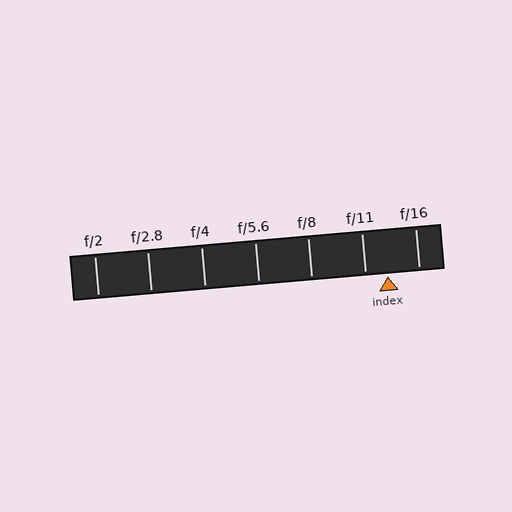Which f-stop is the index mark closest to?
The index mark is closest to f/11.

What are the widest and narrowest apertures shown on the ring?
The widest aperture shown is f/2 and the narrowest is f/16.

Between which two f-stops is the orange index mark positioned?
The index mark is between f/11 and f/16.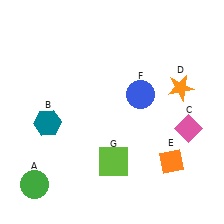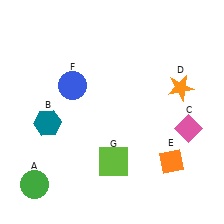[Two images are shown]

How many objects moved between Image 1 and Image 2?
1 object moved between the two images.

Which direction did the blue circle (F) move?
The blue circle (F) moved left.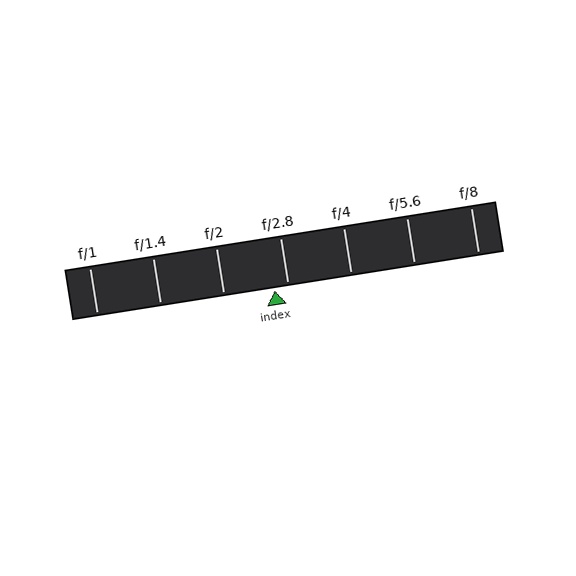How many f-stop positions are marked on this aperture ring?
There are 7 f-stop positions marked.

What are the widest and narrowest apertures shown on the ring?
The widest aperture shown is f/1 and the narrowest is f/8.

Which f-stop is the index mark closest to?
The index mark is closest to f/2.8.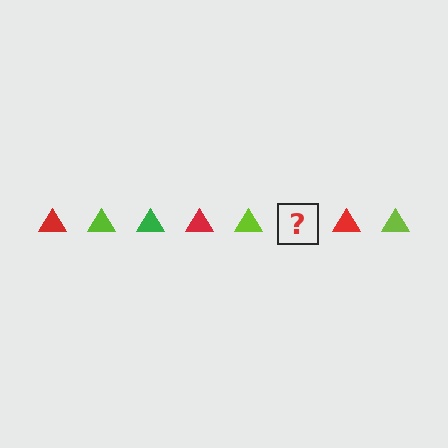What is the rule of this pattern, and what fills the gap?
The rule is that the pattern cycles through red, lime, green triangles. The gap should be filled with a green triangle.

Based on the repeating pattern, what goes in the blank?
The blank should be a green triangle.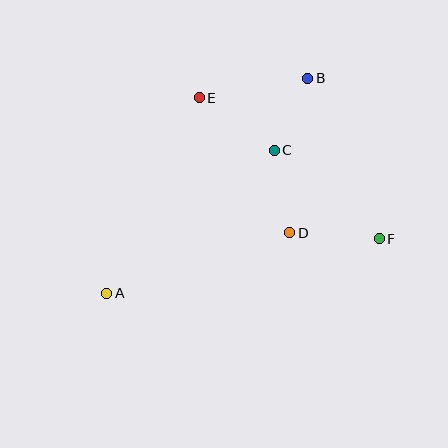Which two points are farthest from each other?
Points A and B are farthest from each other.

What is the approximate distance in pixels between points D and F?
The distance between D and F is approximately 90 pixels.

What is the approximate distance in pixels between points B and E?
The distance between B and E is approximately 110 pixels.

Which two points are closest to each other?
Points B and C are closest to each other.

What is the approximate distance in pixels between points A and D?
The distance between A and D is approximately 193 pixels.